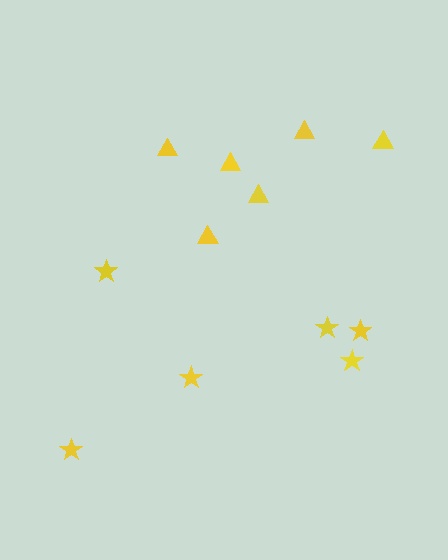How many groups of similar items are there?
There are 2 groups: one group of triangles (6) and one group of stars (6).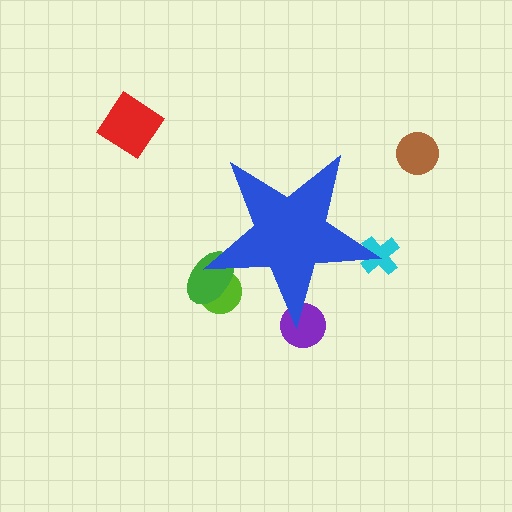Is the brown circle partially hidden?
No, the brown circle is fully visible.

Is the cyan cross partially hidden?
Yes, the cyan cross is partially hidden behind the blue star.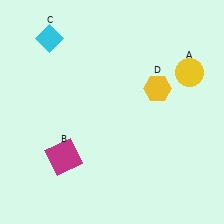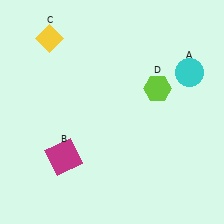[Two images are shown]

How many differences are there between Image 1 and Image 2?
There are 3 differences between the two images.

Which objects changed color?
A changed from yellow to cyan. C changed from cyan to yellow. D changed from yellow to lime.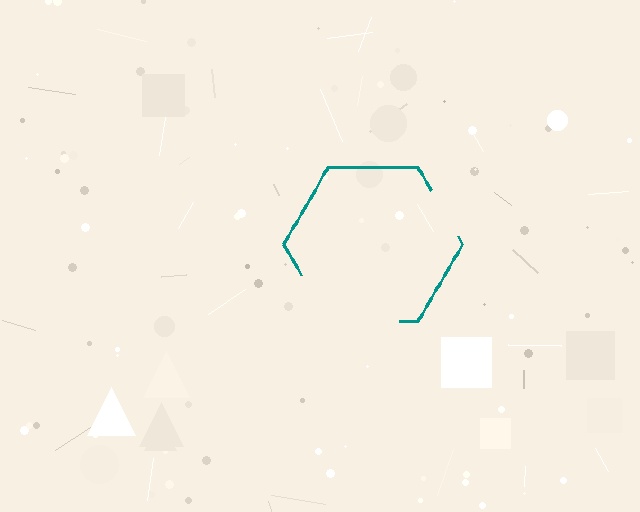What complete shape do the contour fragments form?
The contour fragments form a hexagon.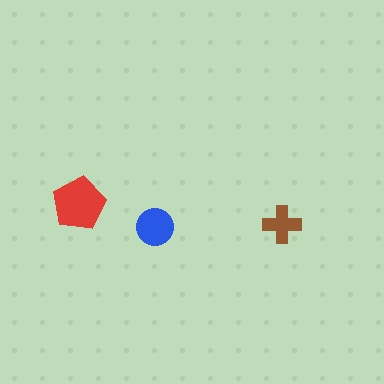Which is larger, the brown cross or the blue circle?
The blue circle.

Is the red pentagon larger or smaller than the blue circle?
Larger.